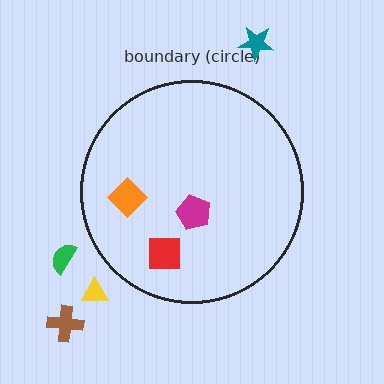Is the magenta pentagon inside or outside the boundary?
Inside.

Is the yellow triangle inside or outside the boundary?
Outside.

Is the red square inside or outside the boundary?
Inside.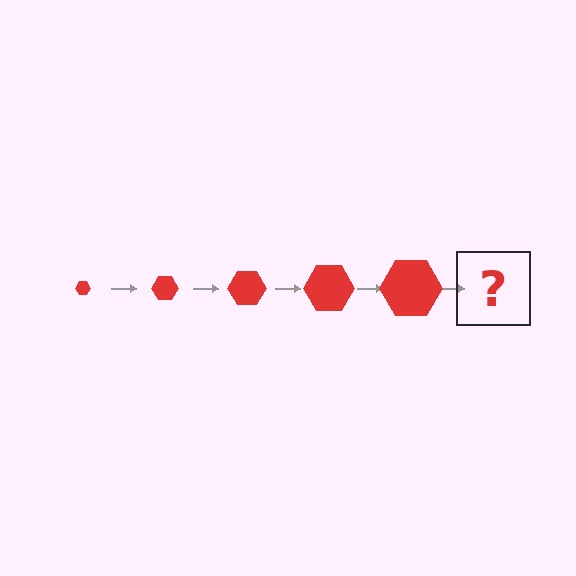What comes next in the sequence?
The next element should be a red hexagon, larger than the previous one.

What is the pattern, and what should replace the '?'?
The pattern is that the hexagon gets progressively larger each step. The '?' should be a red hexagon, larger than the previous one.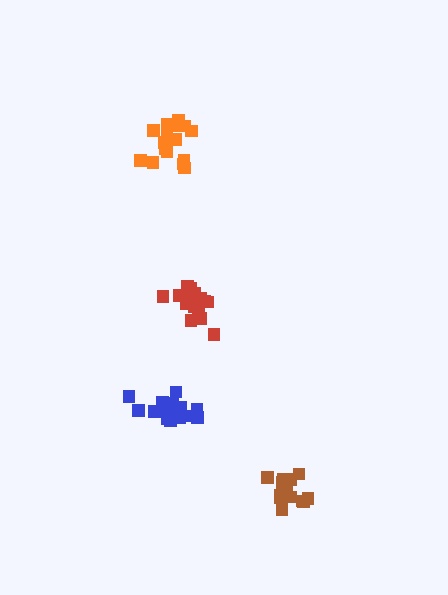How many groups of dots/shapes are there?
There are 4 groups.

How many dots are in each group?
Group 1: 18 dots, Group 2: 16 dots, Group 3: 18 dots, Group 4: 14 dots (66 total).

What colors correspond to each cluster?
The clusters are colored: red, orange, blue, brown.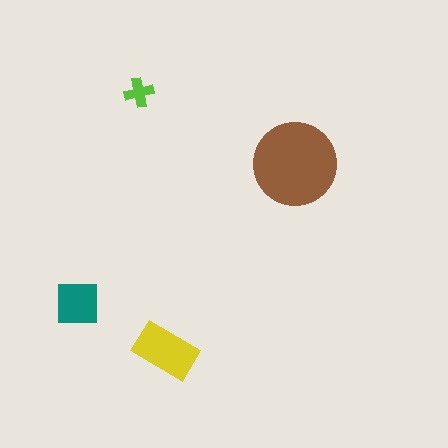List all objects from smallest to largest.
The lime cross, the teal square, the yellow rectangle, the brown circle.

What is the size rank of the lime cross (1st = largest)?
4th.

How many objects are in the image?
There are 4 objects in the image.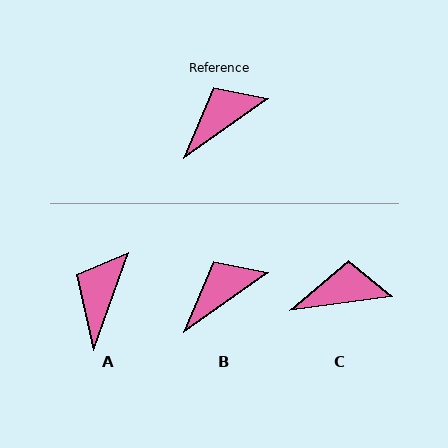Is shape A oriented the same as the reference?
No, it is off by about 35 degrees.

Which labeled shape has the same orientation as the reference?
B.